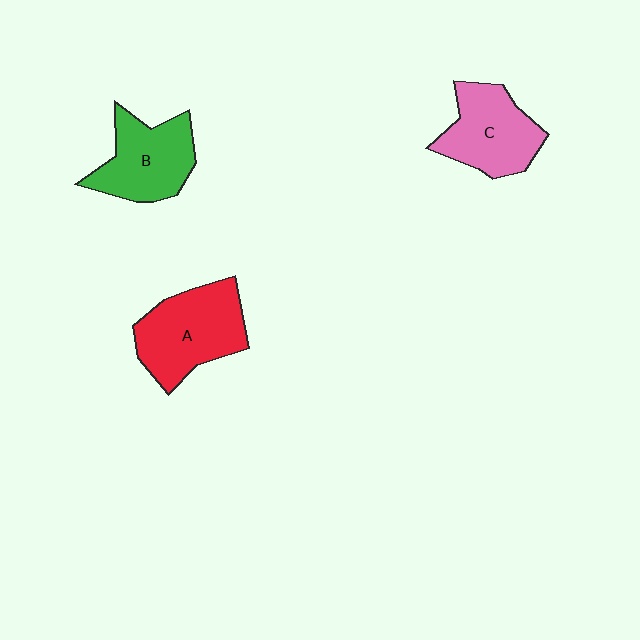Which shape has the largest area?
Shape A (red).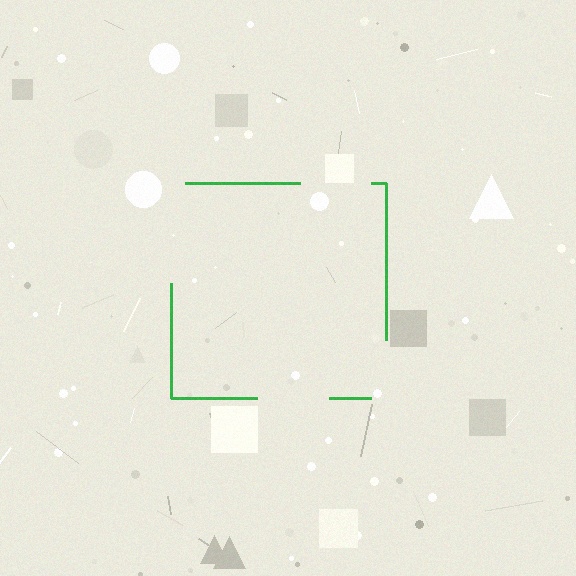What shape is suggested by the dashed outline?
The dashed outline suggests a square.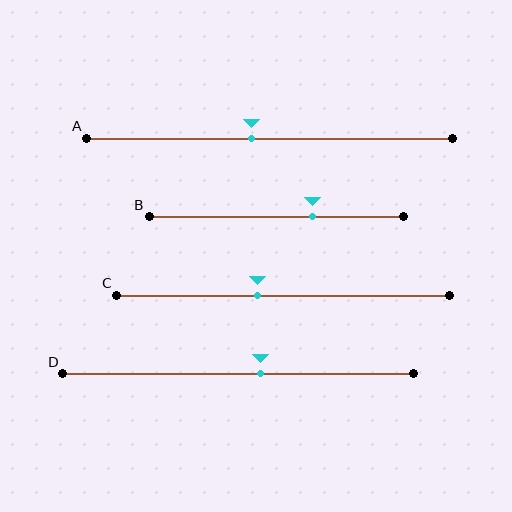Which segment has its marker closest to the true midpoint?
Segment A has its marker closest to the true midpoint.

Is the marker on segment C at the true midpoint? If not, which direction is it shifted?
No, the marker on segment C is shifted to the left by about 8% of the segment length.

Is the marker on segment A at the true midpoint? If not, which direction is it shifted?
No, the marker on segment A is shifted to the left by about 5% of the segment length.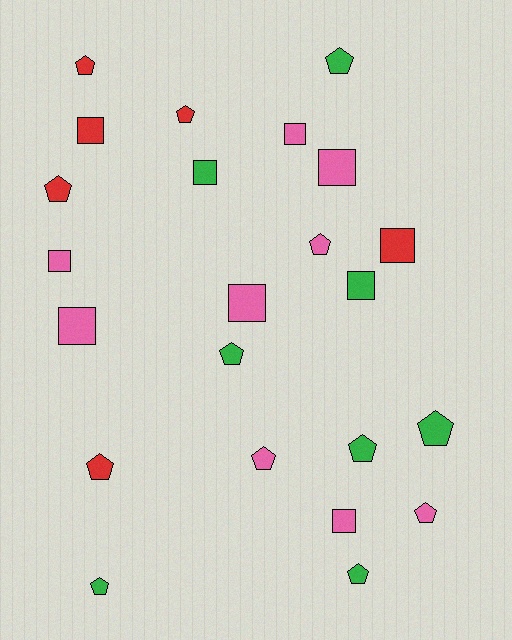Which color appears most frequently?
Pink, with 9 objects.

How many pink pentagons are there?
There are 3 pink pentagons.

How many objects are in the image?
There are 23 objects.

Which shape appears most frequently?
Pentagon, with 13 objects.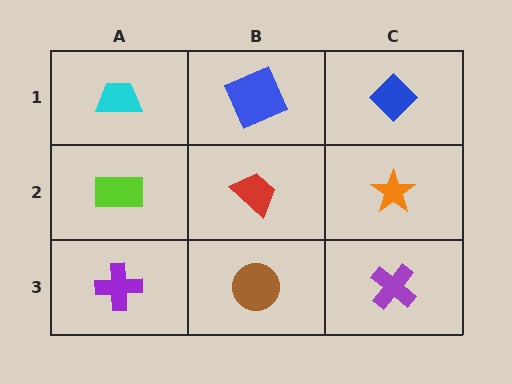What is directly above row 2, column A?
A cyan trapezoid.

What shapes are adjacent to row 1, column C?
An orange star (row 2, column C), a blue square (row 1, column B).